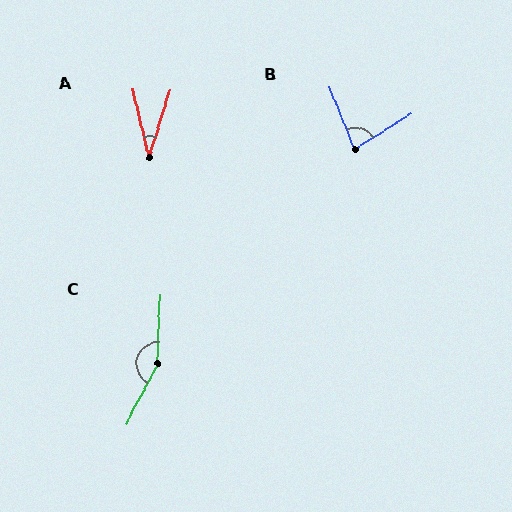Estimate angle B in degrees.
Approximately 79 degrees.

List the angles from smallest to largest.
A (31°), B (79°), C (155°).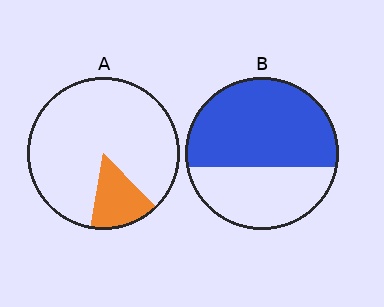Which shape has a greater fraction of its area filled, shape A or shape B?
Shape B.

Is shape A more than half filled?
No.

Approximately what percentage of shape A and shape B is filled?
A is approximately 15% and B is approximately 60%.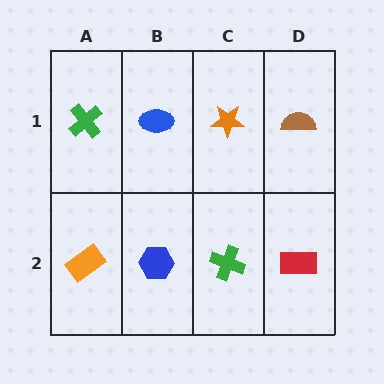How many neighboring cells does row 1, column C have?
3.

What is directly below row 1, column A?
An orange rectangle.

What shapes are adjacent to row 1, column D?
A red rectangle (row 2, column D), an orange star (row 1, column C).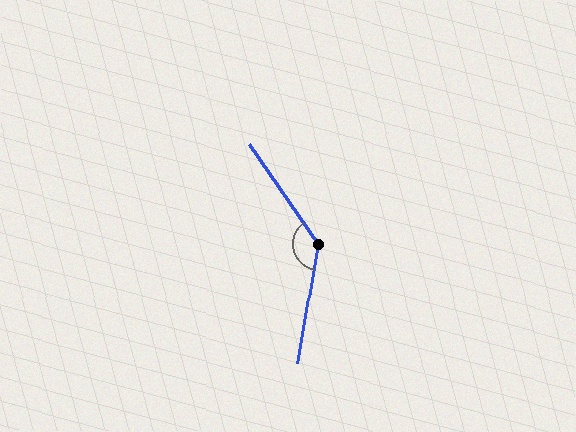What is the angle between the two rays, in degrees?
Approximately 135 degrees.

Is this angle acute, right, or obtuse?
It is obtuse.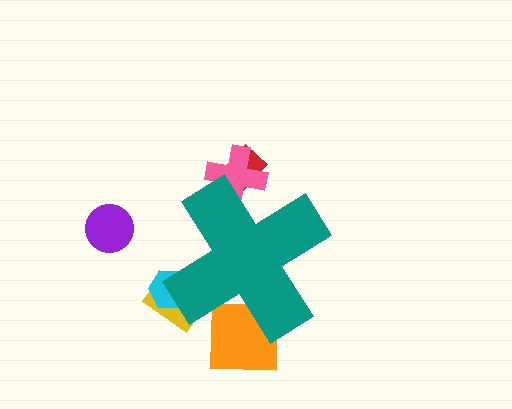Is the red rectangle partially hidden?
Yes, the red rectangle is partially hidden behind the teal cross.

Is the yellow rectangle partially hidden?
Yes, the yellow rectangle is partially hidden behind the teal cross.